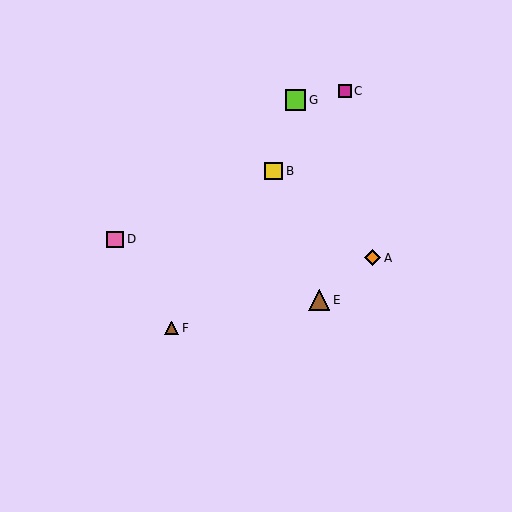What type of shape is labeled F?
Shape F is a brown triangle.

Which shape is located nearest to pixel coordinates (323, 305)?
The brown triangle (labeled E) at (319, 300) is nearest to that location.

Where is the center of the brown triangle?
The center of the brown triangle is at (172, 328).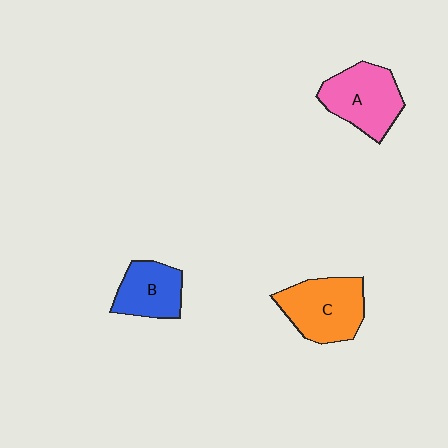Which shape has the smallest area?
Shape B (blue).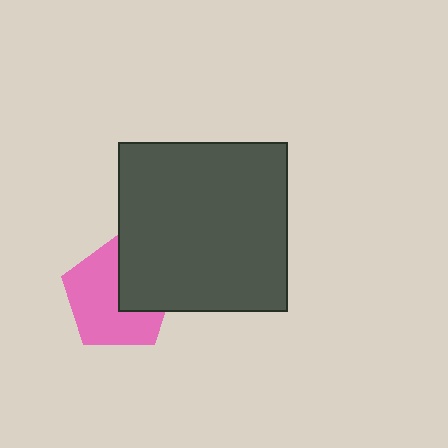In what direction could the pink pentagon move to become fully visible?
The pink pentagon could move left. That would shift it out from behind the dark gray square entirely.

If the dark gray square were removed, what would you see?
You would see the complete pink pentagon.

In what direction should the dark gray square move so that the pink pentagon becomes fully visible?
The dark gray square should move right. That is the shortest direction to clear the overlap and leave the pink pentagon fully visible.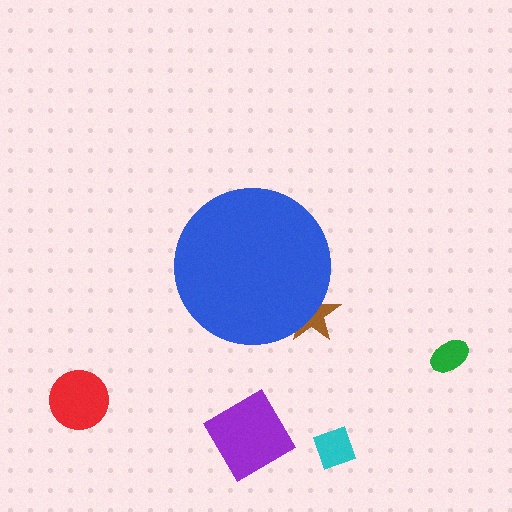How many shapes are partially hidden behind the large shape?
1 shape is partially hidden.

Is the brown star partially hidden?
Yes, the brown star is partially hidden behind the blue circle.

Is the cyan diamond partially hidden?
No, the cyan diamond is fully visible.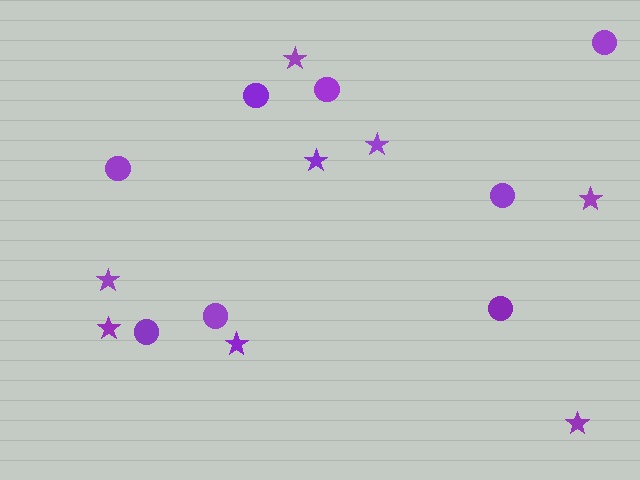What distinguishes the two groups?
There are 2 groups: one group of circles (8) and one group of stars (8).